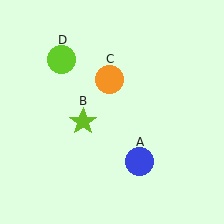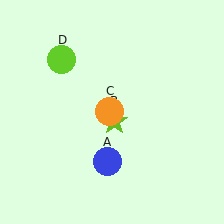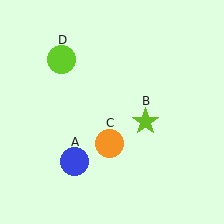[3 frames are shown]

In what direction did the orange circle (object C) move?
The orange circle (object C) moved down.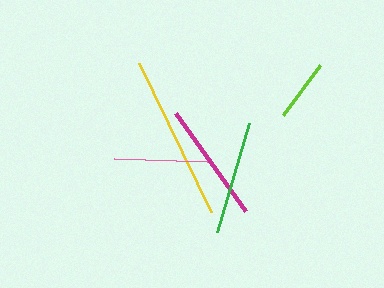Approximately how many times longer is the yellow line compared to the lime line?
The yellow line is approximately 2.7 times the length of the lime line.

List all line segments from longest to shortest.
From longest to shortest: yellow, magenta, green, pink, lime.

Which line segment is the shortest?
The lime line is the shortest at approximately 62 pixels.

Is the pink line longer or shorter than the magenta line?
The magenta line is longer than the pink line.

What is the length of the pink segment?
The pink segment is approximately 93 pixels long.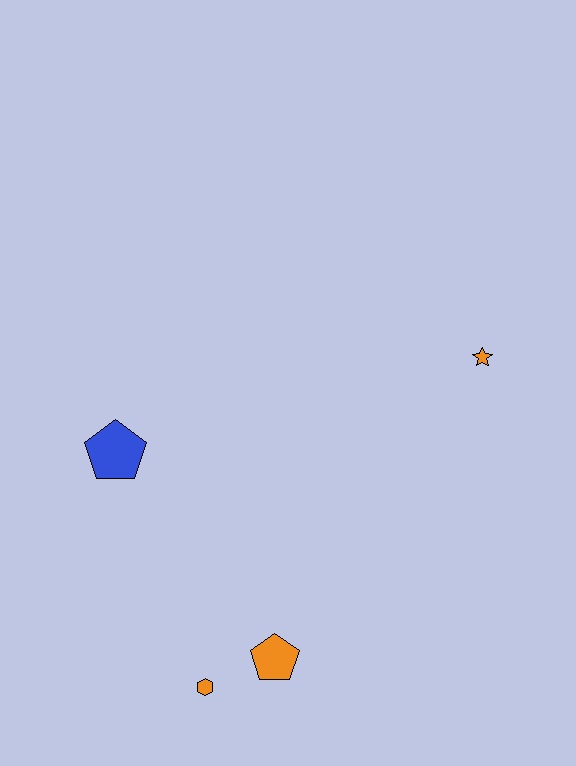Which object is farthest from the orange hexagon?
The orange star is farthest from the orange hexagon.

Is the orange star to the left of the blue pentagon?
No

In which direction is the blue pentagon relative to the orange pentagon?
The blue pentagon is above the orange pentagon.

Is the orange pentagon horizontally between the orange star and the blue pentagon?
Yes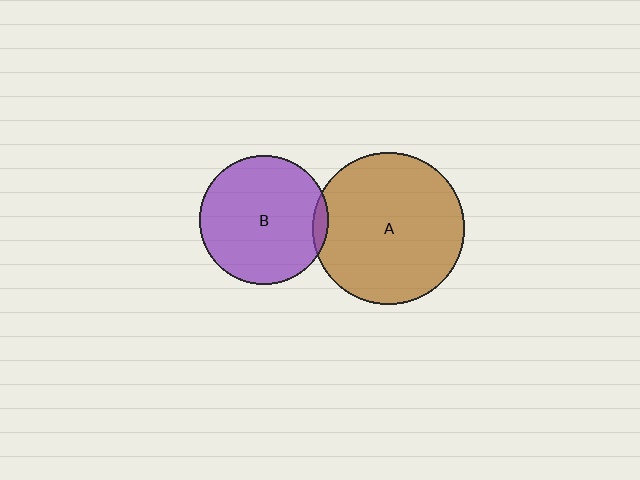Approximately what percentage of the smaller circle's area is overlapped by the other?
Approximately 5%.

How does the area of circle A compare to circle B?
Approximately 1.4 times.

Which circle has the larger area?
Circle A (brown).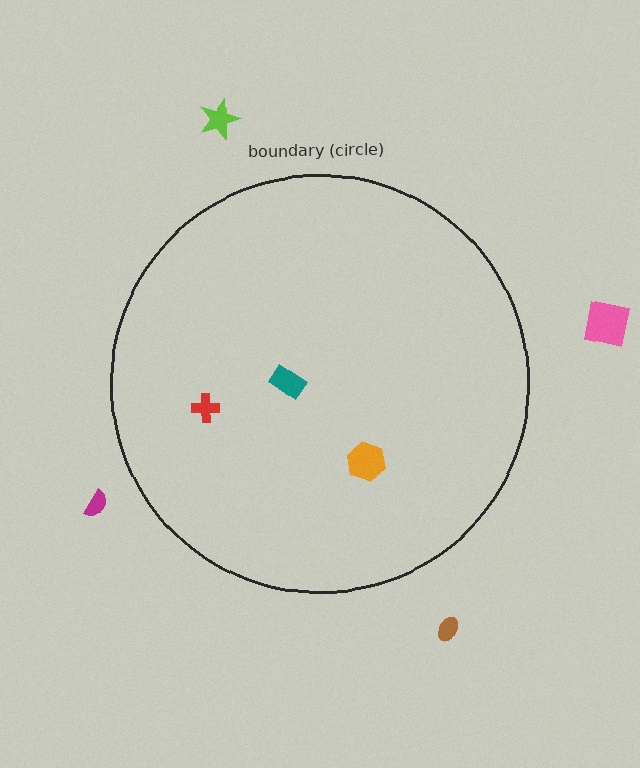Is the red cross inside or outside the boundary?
Inside.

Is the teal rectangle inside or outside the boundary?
Inside.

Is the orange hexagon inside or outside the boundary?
Inside.